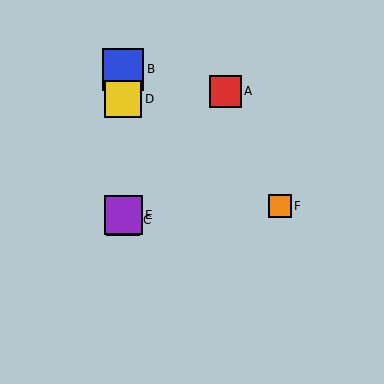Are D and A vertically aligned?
No, D is at x≈123 and A is at x≈225.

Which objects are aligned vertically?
Objects B, C, D, E are aligned vertically.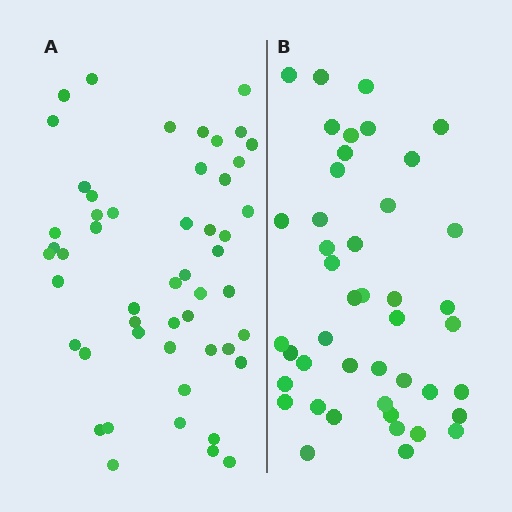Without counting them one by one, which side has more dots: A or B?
Region A (the left region) has more dots.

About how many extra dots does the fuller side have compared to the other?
Region A has roughly 8 or so more dots than region B.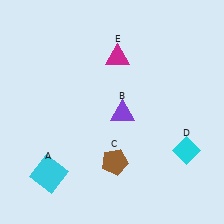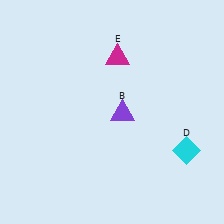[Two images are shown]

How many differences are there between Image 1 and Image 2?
There are 2 differences between the two images.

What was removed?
The cyan square (A), the brown pentagon (C) were removed in Image 2.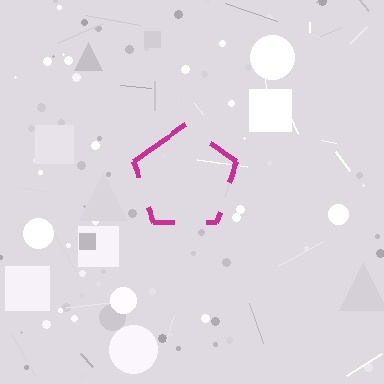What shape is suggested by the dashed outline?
The dashed outline suggests a pentagon.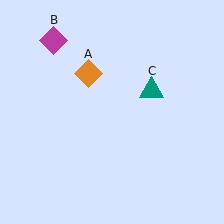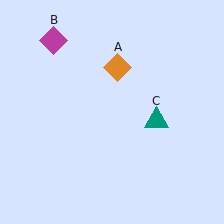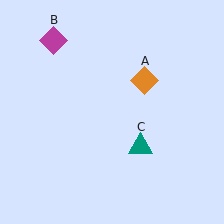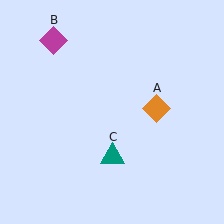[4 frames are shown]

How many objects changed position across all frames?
2 objects changed position: orange diamond (object A), teal triangle (object C).